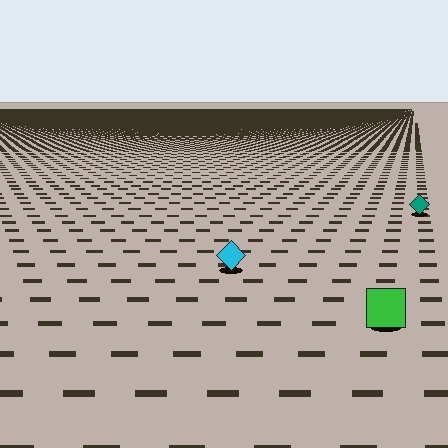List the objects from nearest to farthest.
From nearest to farthest: the green square, the cyan diamond, the teal diamond.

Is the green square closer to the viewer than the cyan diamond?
Yes. The green square is closer — you can tell from the texture gradient: the ground texture is coarser near it.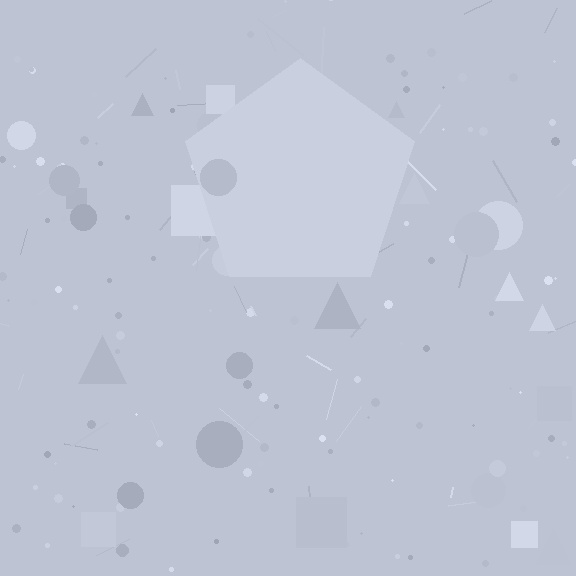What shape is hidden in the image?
A pentagon is hidden in the image.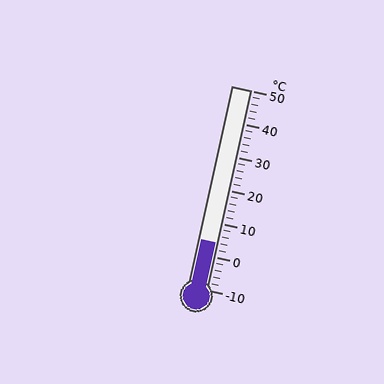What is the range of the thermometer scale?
The thermometer scale ranges from -10°C to 50°C.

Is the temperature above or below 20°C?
The temperature is below 20°C.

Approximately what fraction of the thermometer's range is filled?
The thermometer is filled to approximately 25% of its range.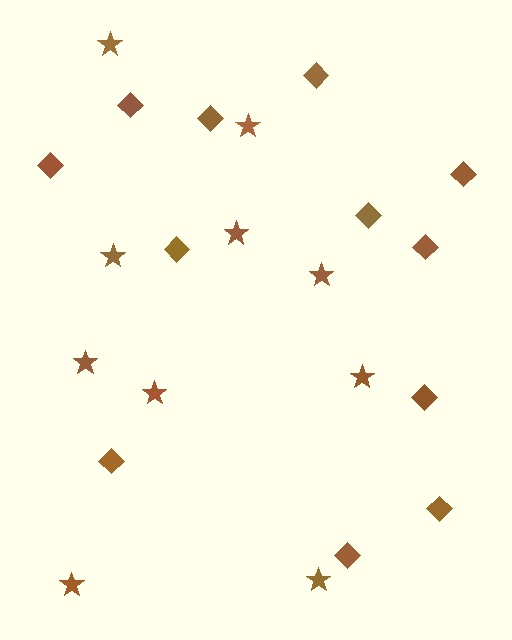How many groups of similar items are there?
There are 2 groups: one group of diamonds (12) and one group of stars (10).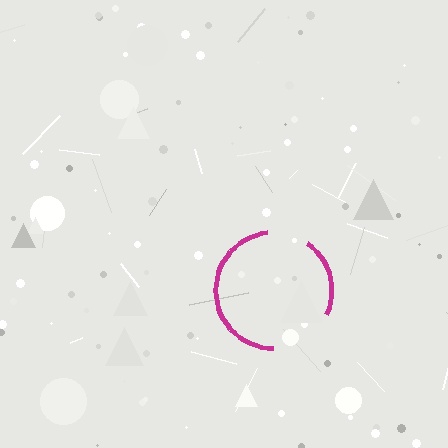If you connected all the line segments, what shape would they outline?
They would outline a circle.